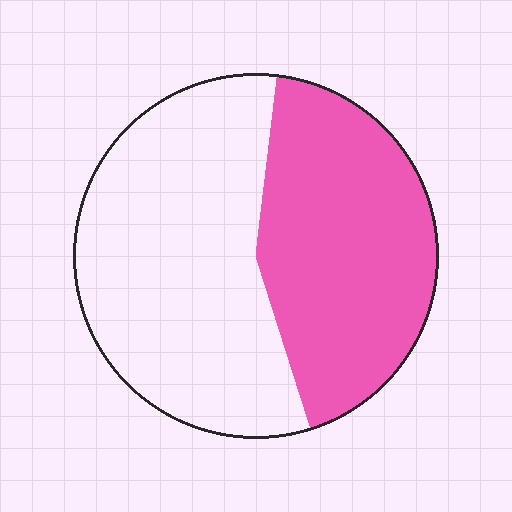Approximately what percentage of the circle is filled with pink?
Approximately 45%.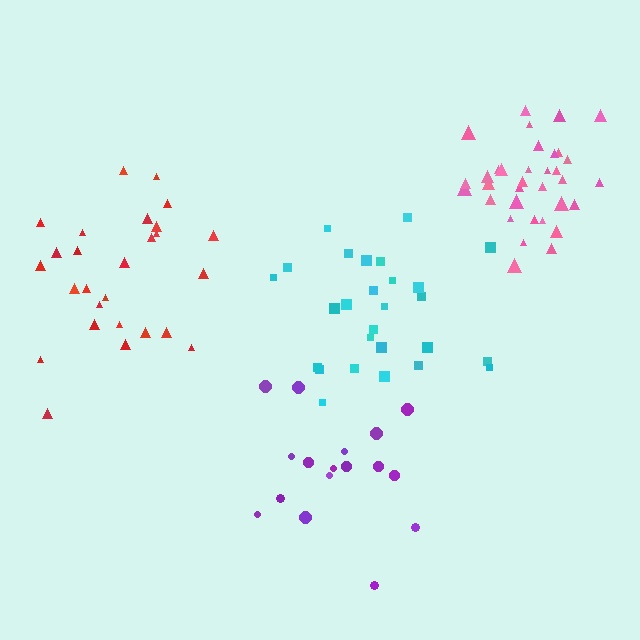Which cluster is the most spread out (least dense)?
Purple.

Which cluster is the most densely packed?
Pink.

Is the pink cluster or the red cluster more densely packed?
Pink.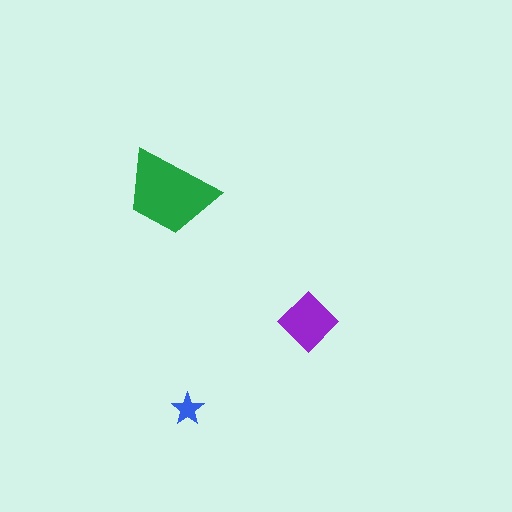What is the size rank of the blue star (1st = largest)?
3rd.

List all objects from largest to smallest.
The green trapezoid, the purple diamond, the blue star.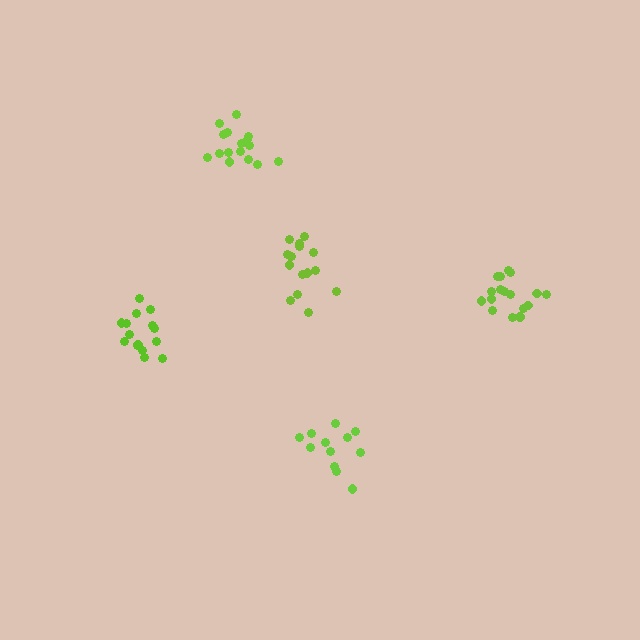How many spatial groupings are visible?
There are 5 spatial groupings.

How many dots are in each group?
Group 1: 15 dots, Group 2: 16 dots, Group 3: 15 dots, Group 4: 17 dots, Group 5: 12 dots (75 total).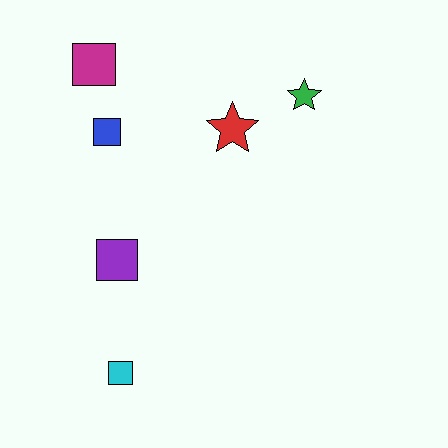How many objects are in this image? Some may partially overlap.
There are 6 objects.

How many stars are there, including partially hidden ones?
There are 2 stars.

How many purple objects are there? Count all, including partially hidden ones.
There is 1 purple object.